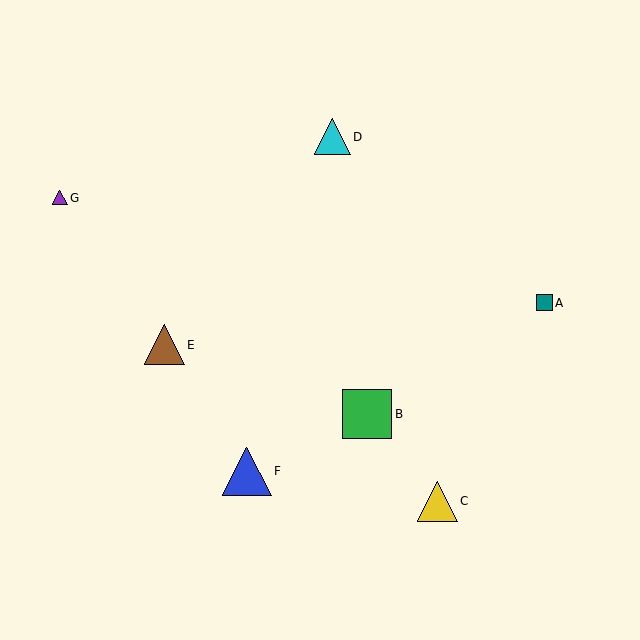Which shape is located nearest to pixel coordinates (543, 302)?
The teal square (labeled A) at (544, 303) is nearest to that location.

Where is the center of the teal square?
The center of the teal square is at (544, 303).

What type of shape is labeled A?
Shape A is a teal square.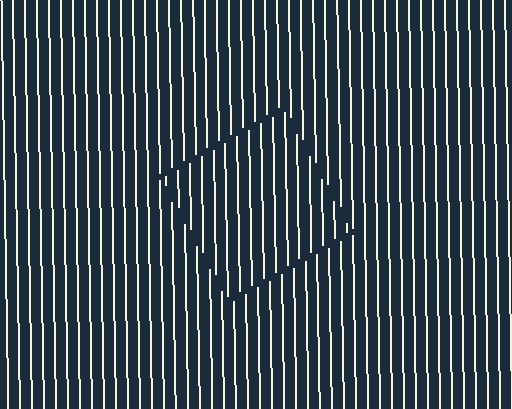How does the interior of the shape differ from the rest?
The interior of the shape contains the same grating, shifted by half a period — the contour is defined by the phase discontinuity where line-ends from the inner and outer gratings abut.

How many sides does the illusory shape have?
4 sides — the line-ends trace a square.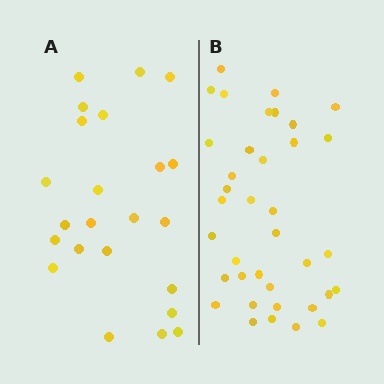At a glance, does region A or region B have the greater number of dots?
Region B (the right region) has more dots.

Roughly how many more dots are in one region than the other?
Region B has approximately 15 more dots than region A.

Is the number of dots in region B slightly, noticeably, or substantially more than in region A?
Region B has substantially more. The ratio is roughly 1.6 to 1.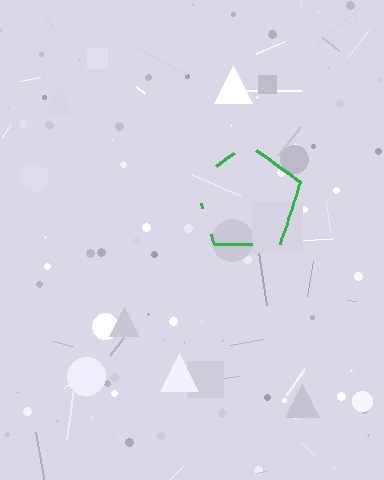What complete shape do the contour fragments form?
The contour fragments form a pentagon.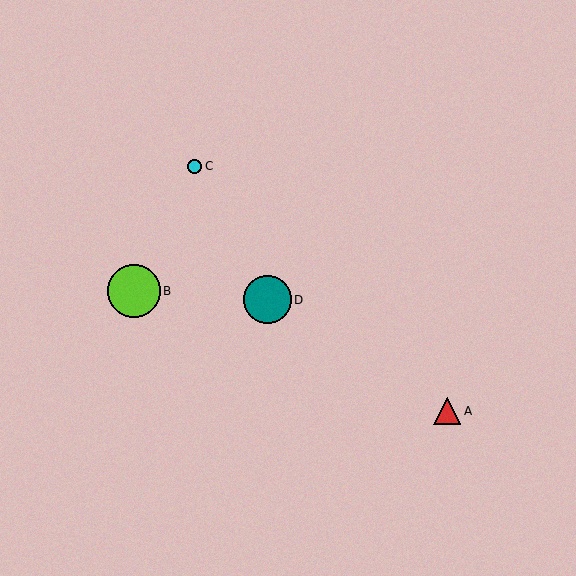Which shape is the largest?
The lime circle (labeled B) is the largest.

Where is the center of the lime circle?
The center of the lime circle is at (134, 291).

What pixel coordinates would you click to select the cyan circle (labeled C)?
Click at (195, 166) to select the cyan circle C.